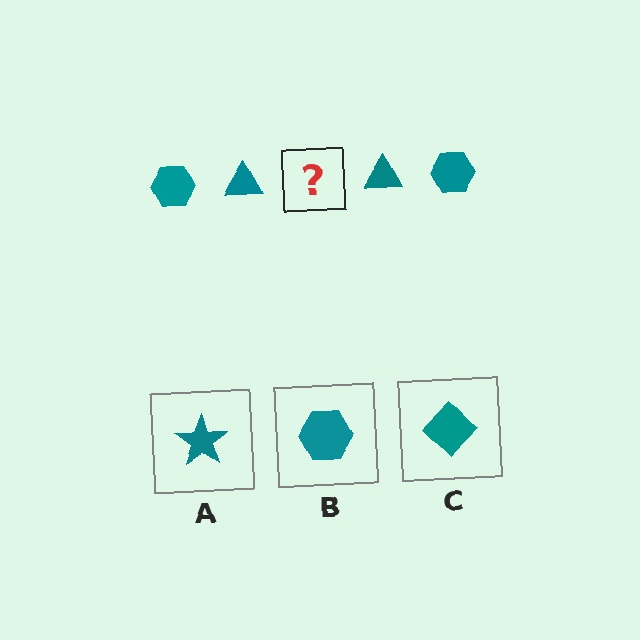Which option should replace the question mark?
Option B.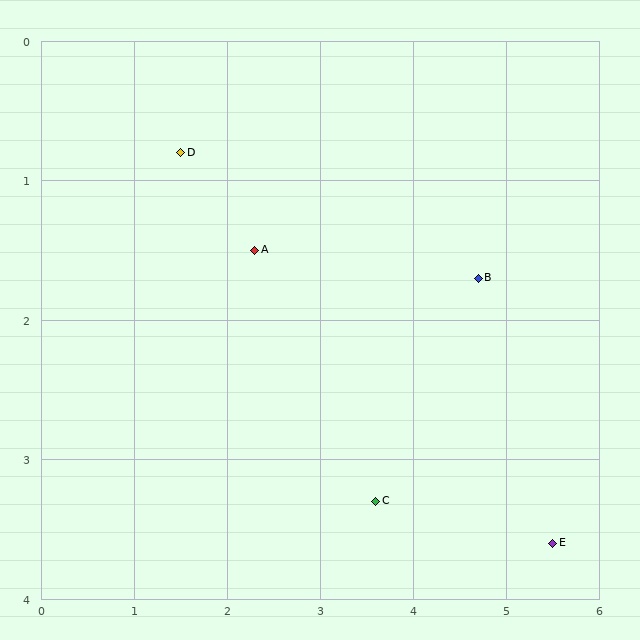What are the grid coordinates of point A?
Point A is at approximately (2.3, 1.5).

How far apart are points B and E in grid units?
Points B and E are about 2.1 grid units apart.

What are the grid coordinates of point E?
Point E is at approximately (5.5, 3.6).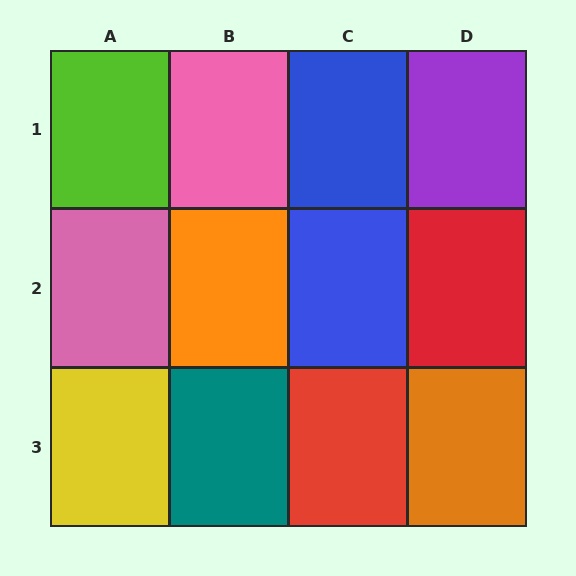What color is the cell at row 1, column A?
Lime.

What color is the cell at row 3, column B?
Teal.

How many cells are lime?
1 cell is lime.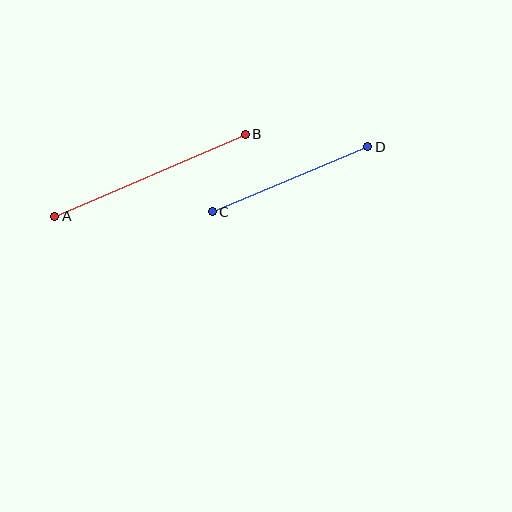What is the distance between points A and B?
The distance is approximately 208 pixels.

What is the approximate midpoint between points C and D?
The midpoint is at approximately (290, 179) pixels.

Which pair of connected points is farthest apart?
Points A and B are farthest apart.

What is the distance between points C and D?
The distance is approximately 168 pixels.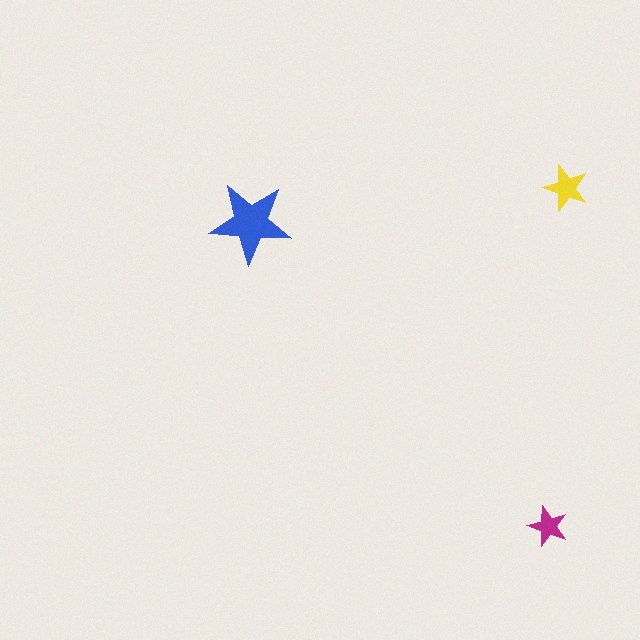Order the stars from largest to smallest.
the blue one, the yellow one, the magenta one.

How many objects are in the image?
There are 3 objects in the image.